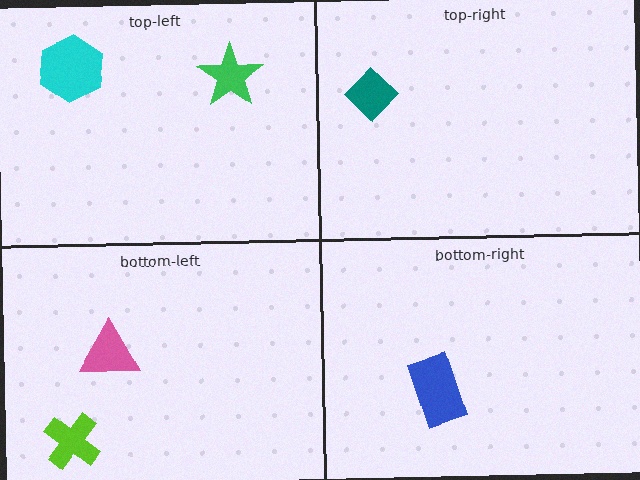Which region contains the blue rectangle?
The bottom-right region.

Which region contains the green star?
The top-left region.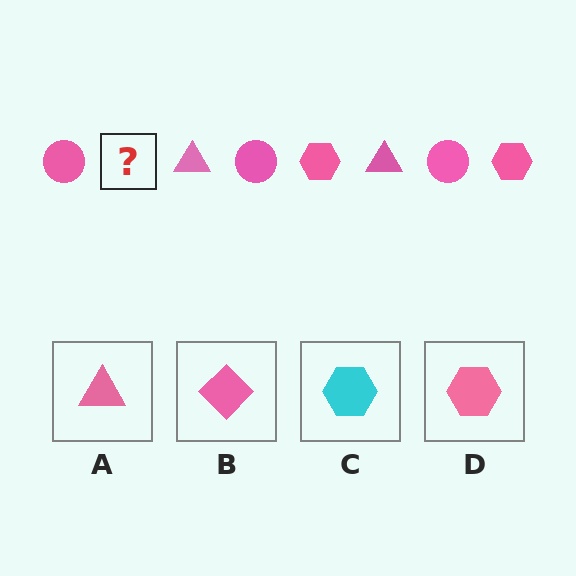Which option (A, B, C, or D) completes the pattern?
D.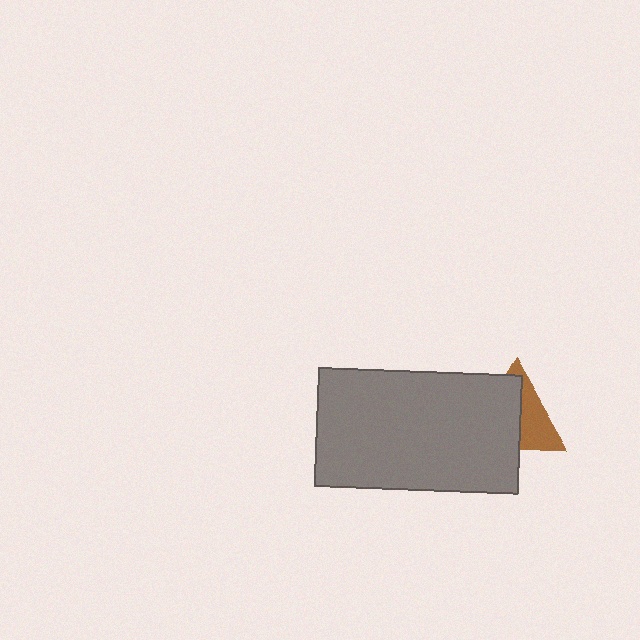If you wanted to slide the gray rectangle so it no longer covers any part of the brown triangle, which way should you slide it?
Slide it toward the lower-left — that is the most direct way to separate the two shapes.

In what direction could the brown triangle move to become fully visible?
The brown triangle could move toward the upper-right. That would shift it out from behind the gray rectangle entirely.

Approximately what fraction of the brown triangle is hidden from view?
Roughly 58% of the brown triangle is hidden behind the gray rectangle.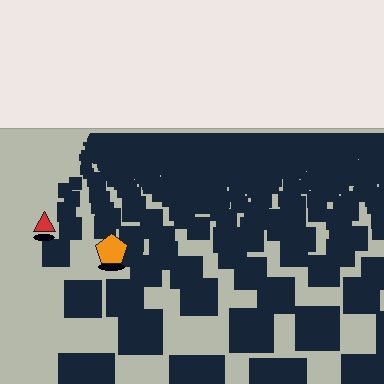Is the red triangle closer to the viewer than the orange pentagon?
No. The orange pentagon is closer — you can tell from the texture gradient: the ground texture is coarser near it.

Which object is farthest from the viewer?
The red triangle is farthest from the viewer. It appears smaller and the ground texture around it is denser.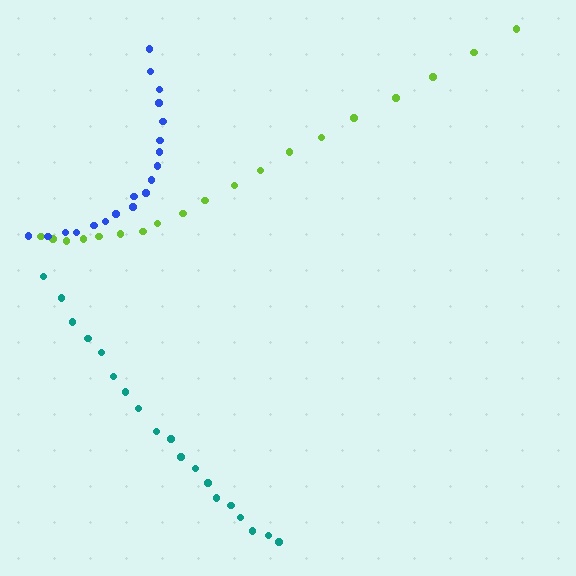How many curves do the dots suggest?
There are 3 distinct paths.